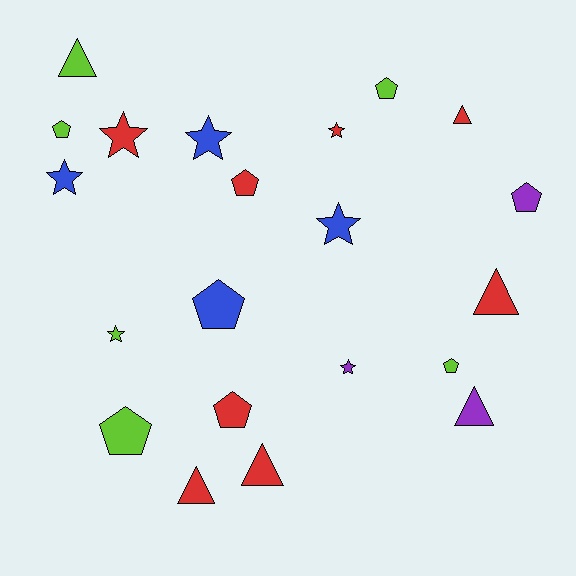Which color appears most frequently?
Red, with 8 objects.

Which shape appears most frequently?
Pentagon, with 8 objects.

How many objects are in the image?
There are 21 objects.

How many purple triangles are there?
There is 1 purple triangle.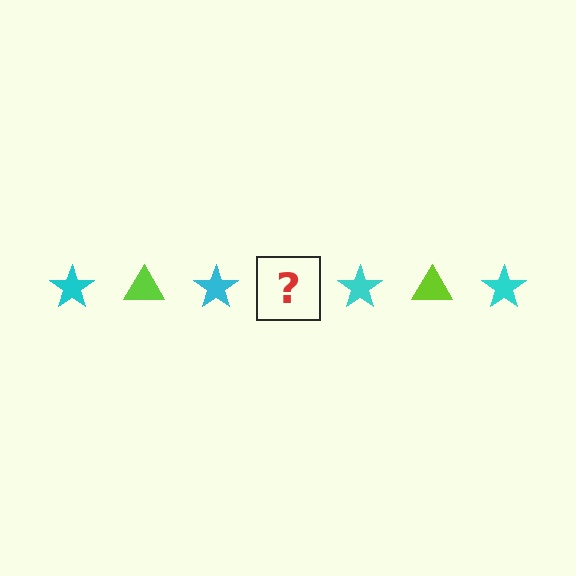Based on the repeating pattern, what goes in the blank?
The blank should be a lime triangle.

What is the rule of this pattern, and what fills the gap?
The rule is that the pattern alternates between cyan star and lime triangle. The gap should be filled with a lime triangle.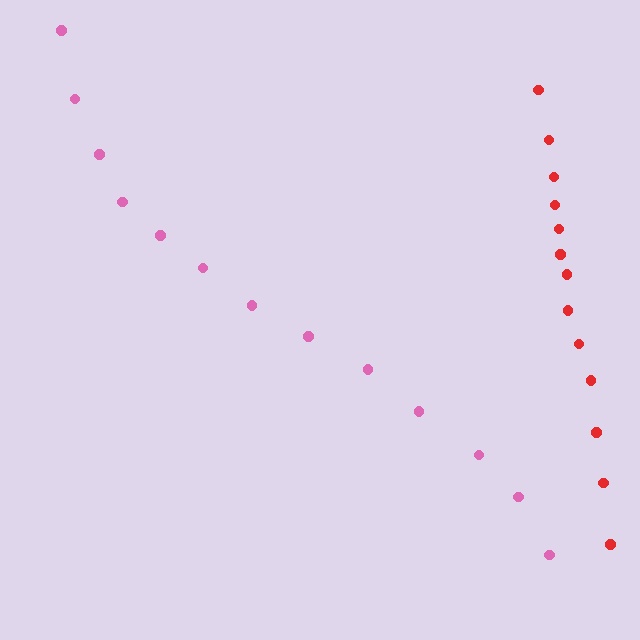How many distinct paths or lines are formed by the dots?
There are 2 distinct paths.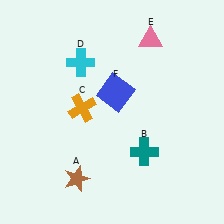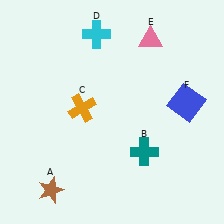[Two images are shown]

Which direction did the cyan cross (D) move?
The cyan cross (D) moved up.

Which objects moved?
The objects that moved are: the brown star (A), the cyan cross (D), the blue square (F).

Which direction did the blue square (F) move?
The blue square (F) moved right.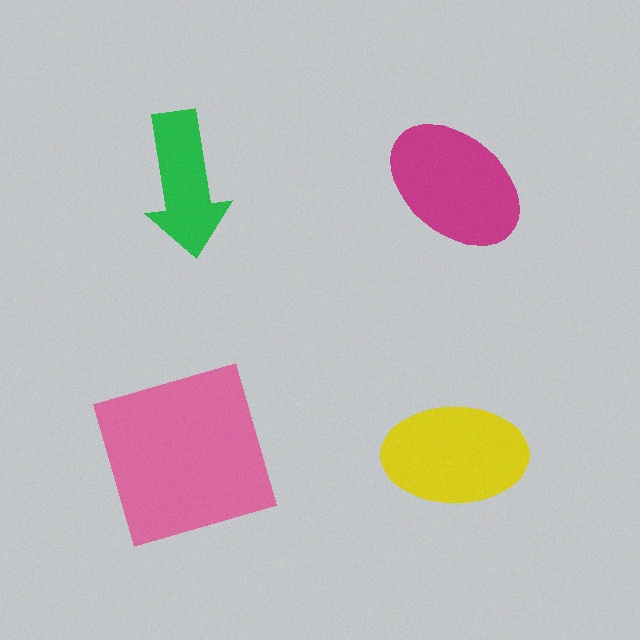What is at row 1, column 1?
A green arrow.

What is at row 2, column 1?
A pink square.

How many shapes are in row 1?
2 shapes.